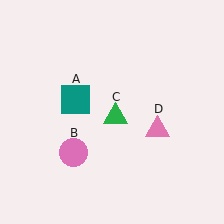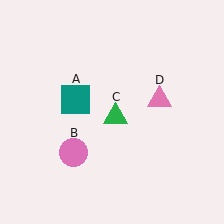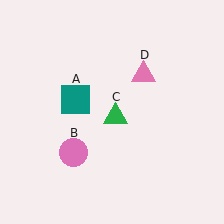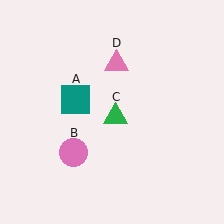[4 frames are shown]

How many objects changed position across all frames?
1 object changed position: pink triangle (object D).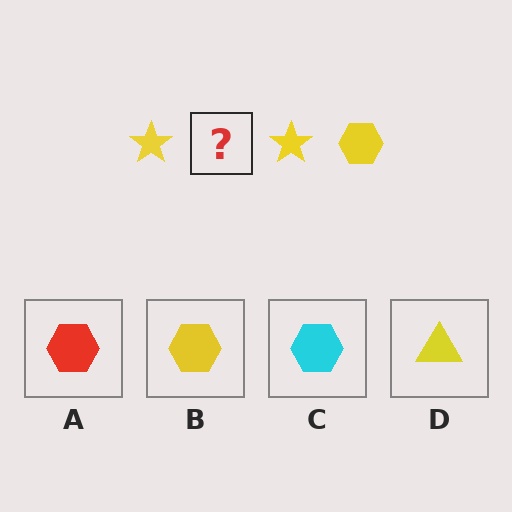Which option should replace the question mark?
Option B.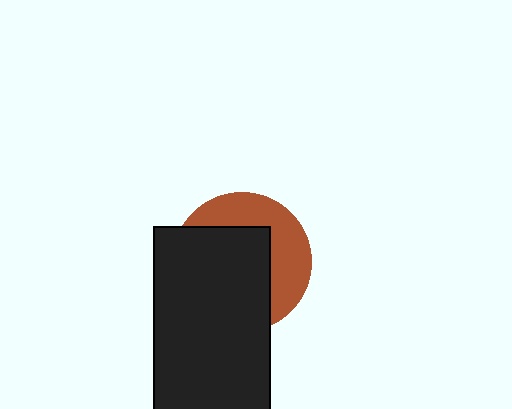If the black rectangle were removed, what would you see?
You would see the complete brown circle.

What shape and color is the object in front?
The object in front is a black rectangle.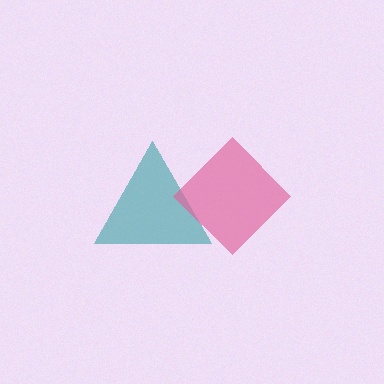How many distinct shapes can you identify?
There are 2 distinct shapes: a teal triangle, a pink diamond.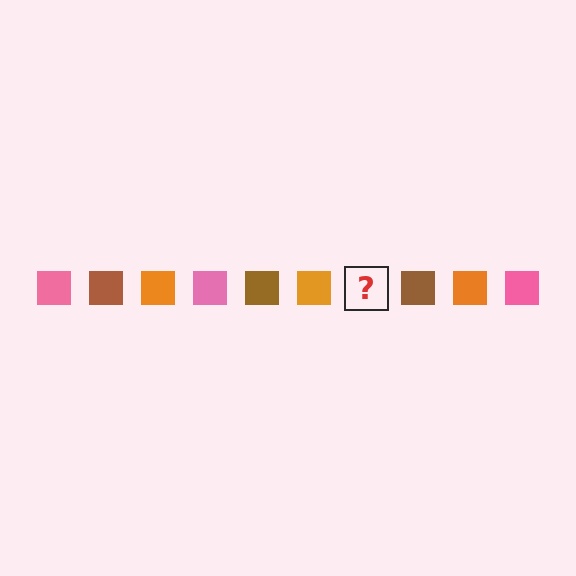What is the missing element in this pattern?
The missing element is a pink square.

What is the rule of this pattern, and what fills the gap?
The rule is that the pattern cycles through pink, brown, orange squares. The gap should be filled with a pink square.